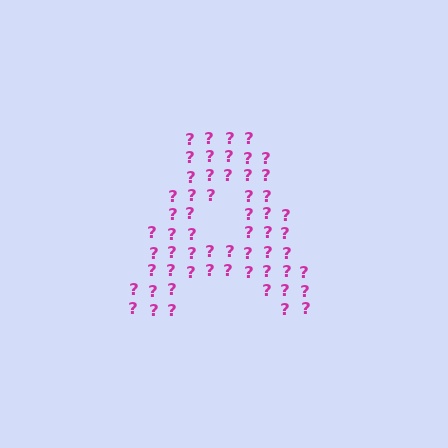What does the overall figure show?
The overall figure shows the letter A.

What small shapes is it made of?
It is made of small question marks.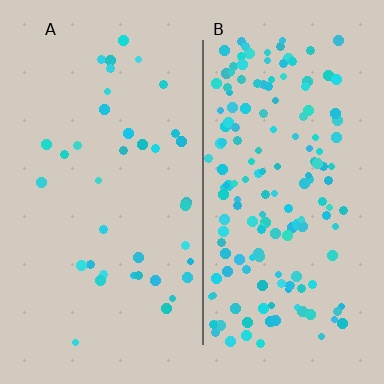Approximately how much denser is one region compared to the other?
Approximately 4.5× — region B over region A.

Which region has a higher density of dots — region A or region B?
B (the right).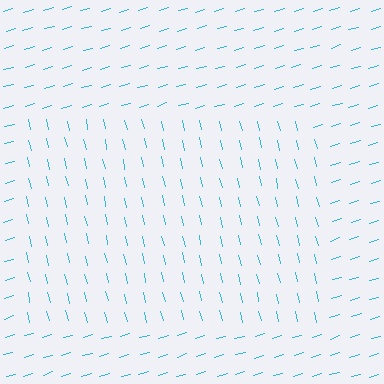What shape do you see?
I see a rectangle.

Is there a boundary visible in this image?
Yes, there is a texture boundary formed by a change in line orientation.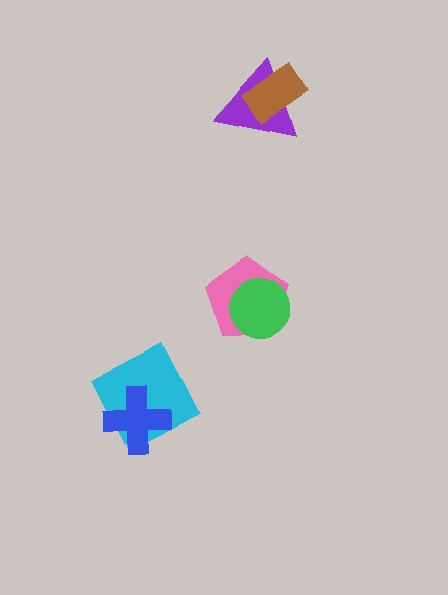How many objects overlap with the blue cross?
1 object overlaps with the blue cross.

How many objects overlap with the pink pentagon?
1 object overlaps with the pink pentagon.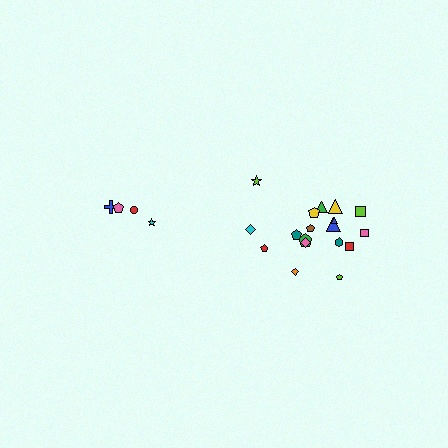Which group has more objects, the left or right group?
The right group.